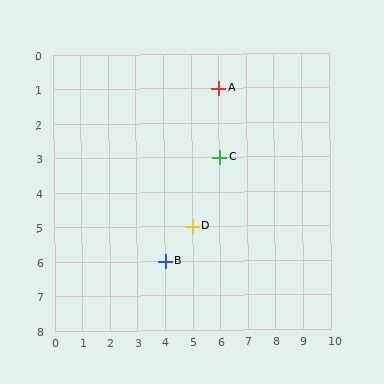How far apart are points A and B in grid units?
Points A and B are 2 columns and 5 rows apart (about 5.4 grid units diagonally).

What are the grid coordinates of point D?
Point D is at grid coordinates (5, 5).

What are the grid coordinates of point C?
Point C is at grid coordinates (6, 3).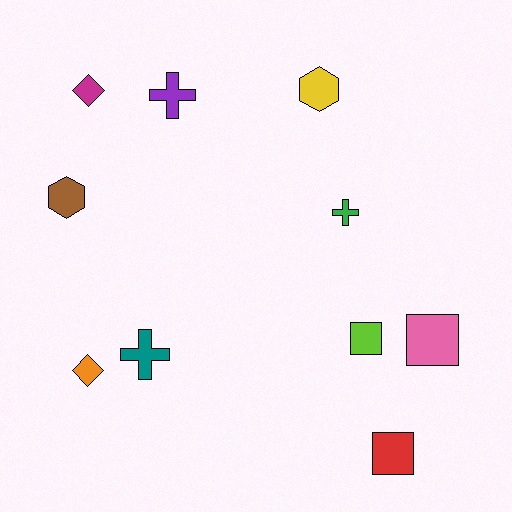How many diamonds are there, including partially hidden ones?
There are 2 diamonds.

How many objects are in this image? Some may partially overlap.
There are 10 objects.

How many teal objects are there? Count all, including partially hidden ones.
There is 1 teal object.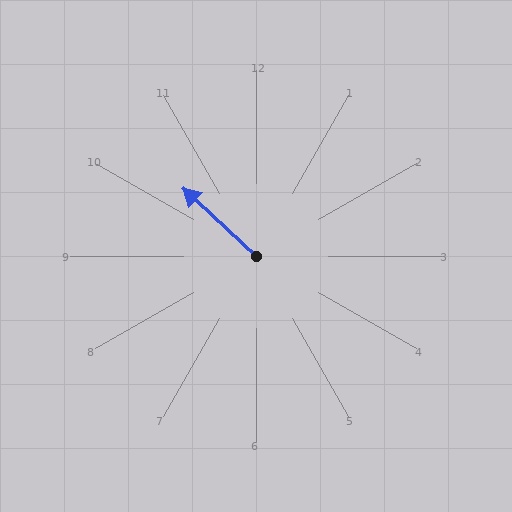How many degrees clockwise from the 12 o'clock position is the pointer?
Approximately 313 degrees.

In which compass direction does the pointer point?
Northwest.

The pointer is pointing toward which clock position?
Roughly 10 o'clock.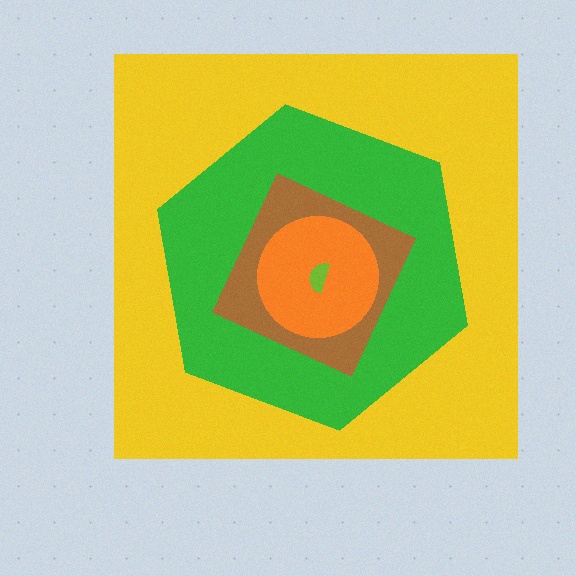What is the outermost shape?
The yellow square.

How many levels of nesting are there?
5.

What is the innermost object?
The lime semicircle.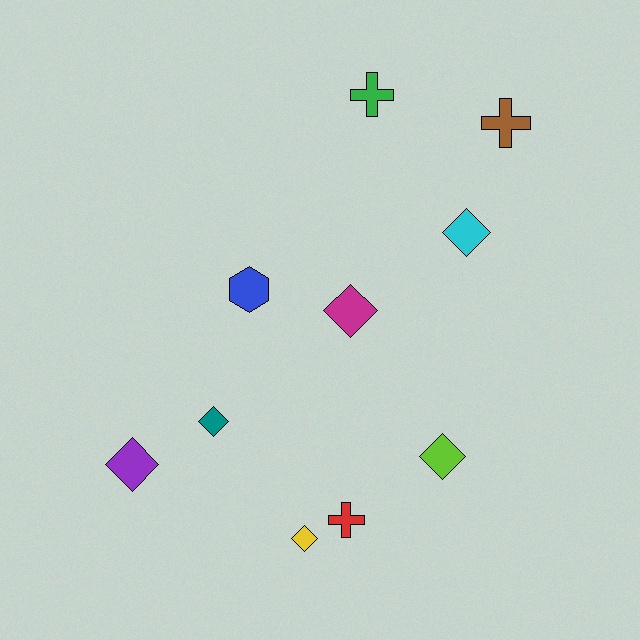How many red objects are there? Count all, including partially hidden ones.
There is 1 red object.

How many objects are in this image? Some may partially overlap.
There are 10 objects.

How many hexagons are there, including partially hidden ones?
There is 1 hexagon.